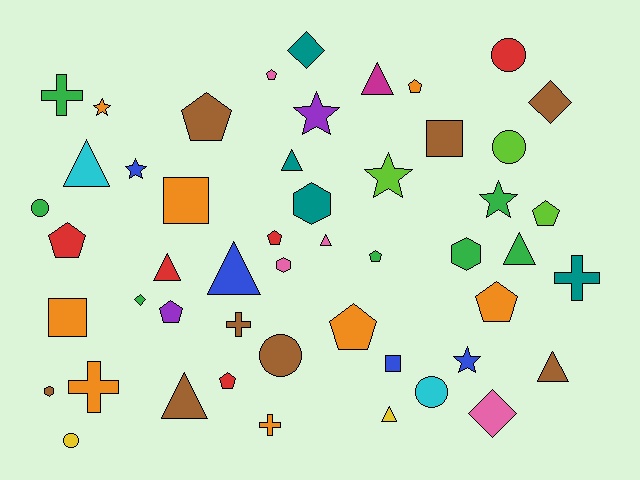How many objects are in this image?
There are 50 objects.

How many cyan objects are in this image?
There are 2 cyan objects.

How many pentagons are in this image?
There are 11 pentagons.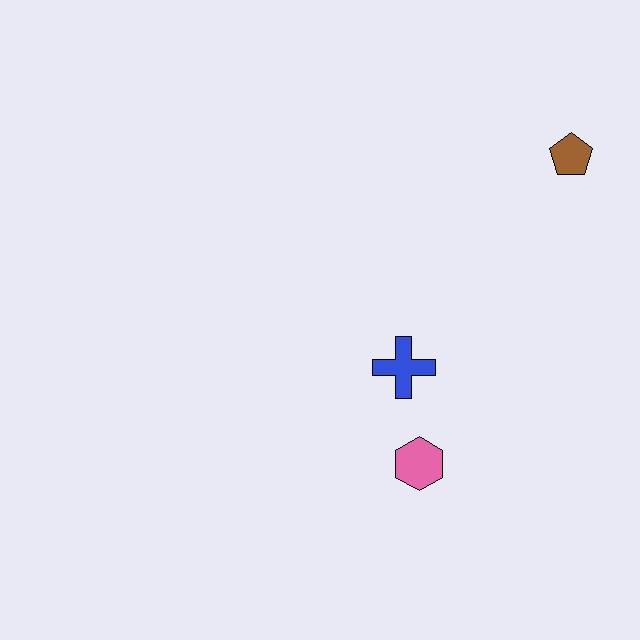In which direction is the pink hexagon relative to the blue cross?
The pink hexagon is below the blue cross.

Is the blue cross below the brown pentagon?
Yes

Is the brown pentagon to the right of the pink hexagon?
Yes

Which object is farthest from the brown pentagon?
The pink hexagon is farthest from the brown pentagon.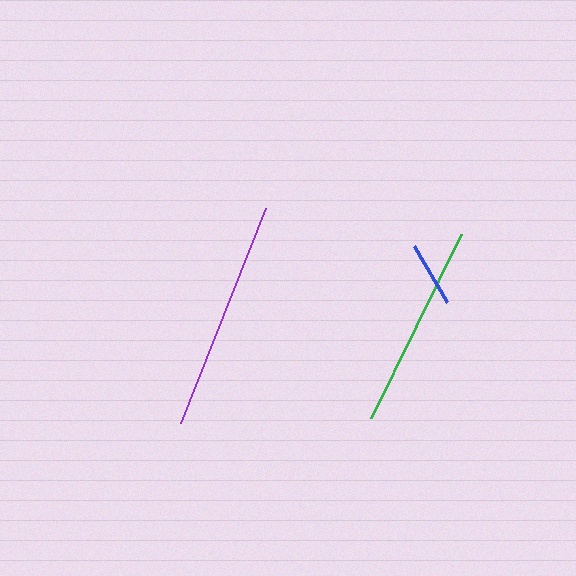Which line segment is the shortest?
The blue line is the shortest at approximately 65 pixels.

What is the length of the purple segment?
The purple segment is approximately 231 pixels long.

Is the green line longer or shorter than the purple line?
The purple line is longer than the green line.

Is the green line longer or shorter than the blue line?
The green line is longer than the blue line.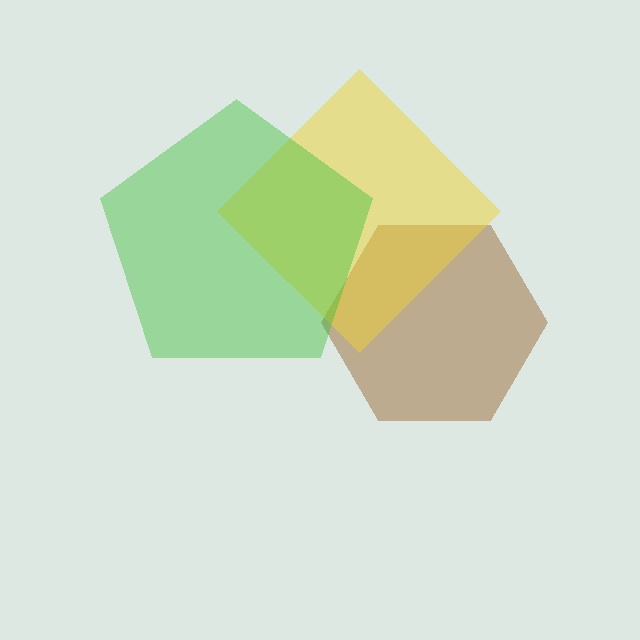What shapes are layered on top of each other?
The layered shapes are: a brown hexagon, a yellow diamond, a green pentagon.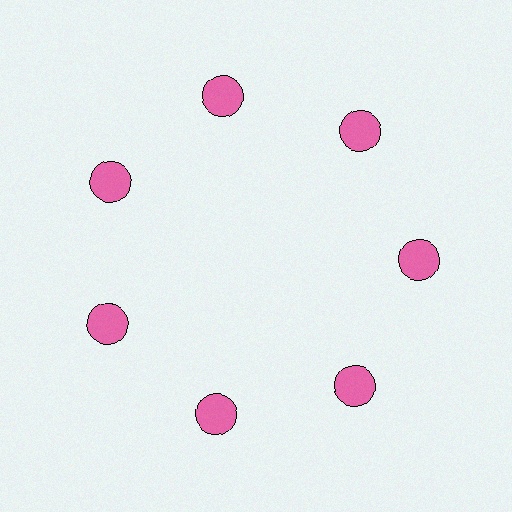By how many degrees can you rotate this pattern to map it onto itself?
The pattern maps onto itself every 51 degrees of rotation.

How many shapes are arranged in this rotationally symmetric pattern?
There are 7 shapes, arranged in 7 groups of 1.